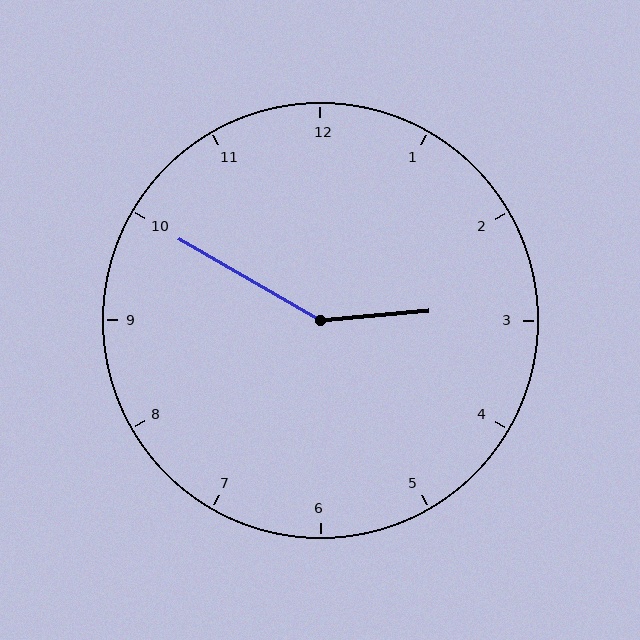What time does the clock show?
2:50.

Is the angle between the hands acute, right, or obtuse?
It is obtuse.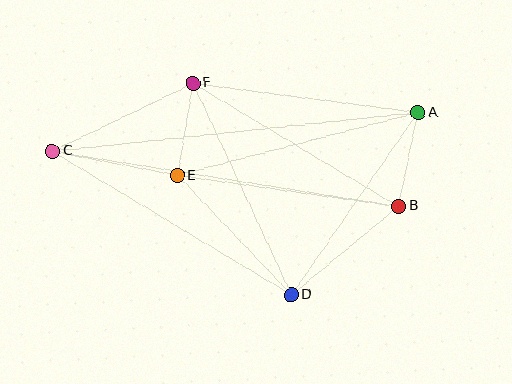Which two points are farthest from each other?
Points A and C are farthest from each other.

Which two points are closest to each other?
Points E and F are closest to each other.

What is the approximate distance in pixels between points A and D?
The distance between A and D is approximately 222 pixels.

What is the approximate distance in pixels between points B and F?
The distance between B and F is approximately 240 pixels.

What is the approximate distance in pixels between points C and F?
The distance between C and F is approximately 156 pixels.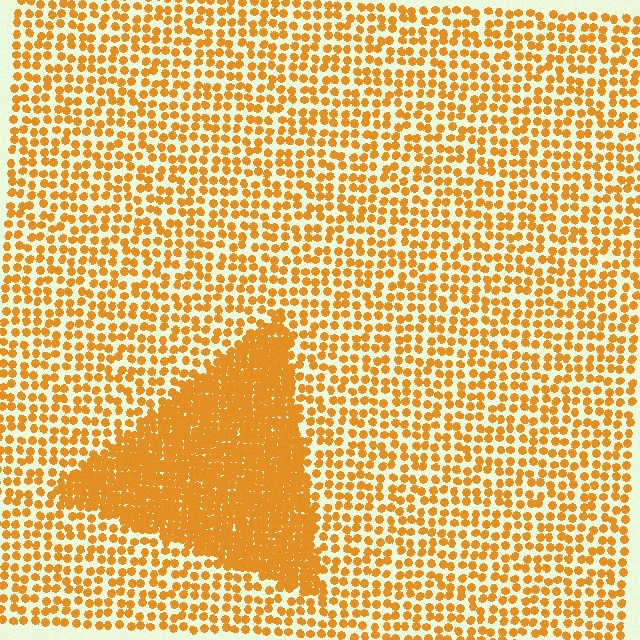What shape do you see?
I see a triangle.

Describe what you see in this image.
The image contains small orange elements arranged at two different densities. A triangle-shaped region is visible where the elements are more densely packed than the surrounding area.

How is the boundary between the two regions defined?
The boundary is defined by a change in element density (approximately 2.5x ratio). All elements are the same color, size, and shape.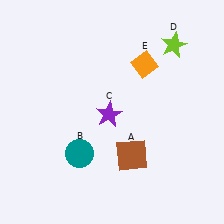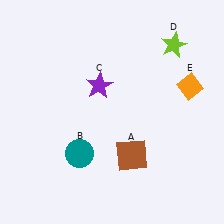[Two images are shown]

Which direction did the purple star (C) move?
The purple star (C) moved up.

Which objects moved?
The objects that moved are: the purple star (C), the orange diamond (E).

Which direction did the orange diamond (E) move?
The orange diamond (E) moved right.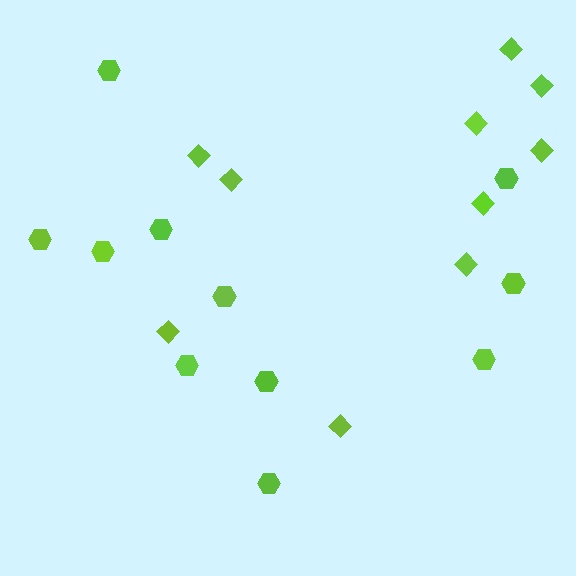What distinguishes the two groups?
There are 2 groups: one group of hexagons (11) and one group of diamonds (10).